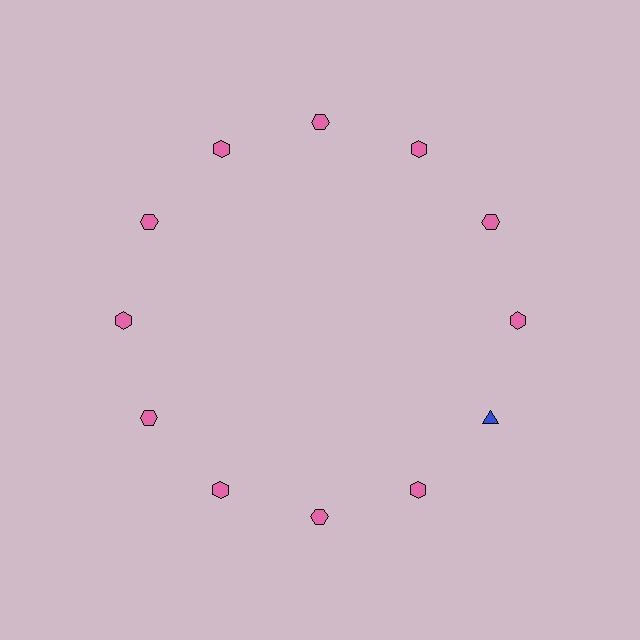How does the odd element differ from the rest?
It differs in both color (blue instead of pink) and shape (triangle instead of hexagon).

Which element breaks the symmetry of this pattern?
The blue triangle at roughly the 4 o'clock position breaks the symmetry. All other shapes are pink hexagons.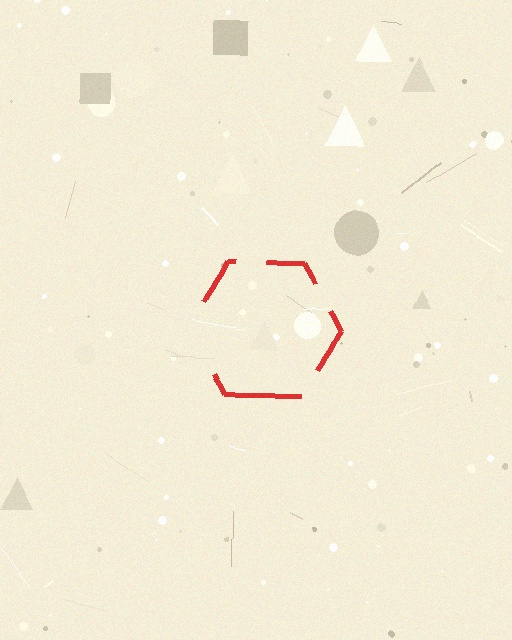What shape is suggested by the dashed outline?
The dashed outline suggests a hexagon.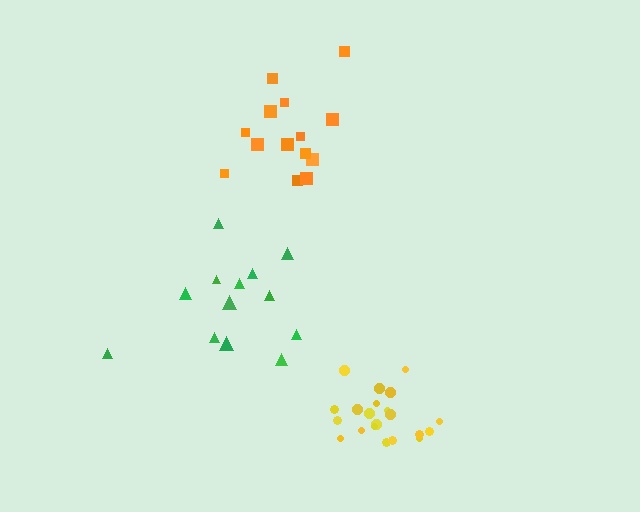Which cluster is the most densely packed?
Yellow.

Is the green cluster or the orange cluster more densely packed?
Orange.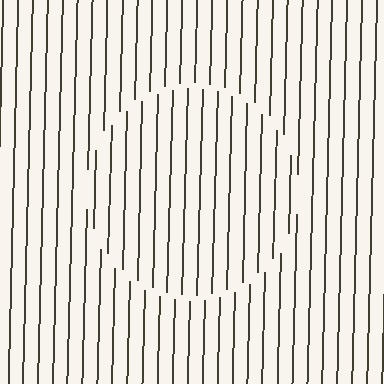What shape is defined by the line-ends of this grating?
An illusory circle. The interior of the shape contains the same grating, shifted by half a period — the contour is defined by the phase discontinuity where line-ends from the inner and outer gratings abut.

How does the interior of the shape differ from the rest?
The interior of the shape contains the same grating, shifted by half a period — the contour is defined by the phase discontinuity where line-ends from the inner and outer gratings abut.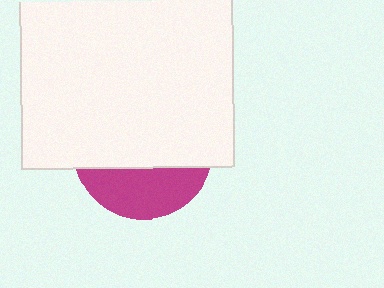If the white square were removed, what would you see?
You would see the complete magenta circle.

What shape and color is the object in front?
The object in front is a white square.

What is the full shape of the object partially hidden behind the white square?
The partially hidden object is a magenta circle.